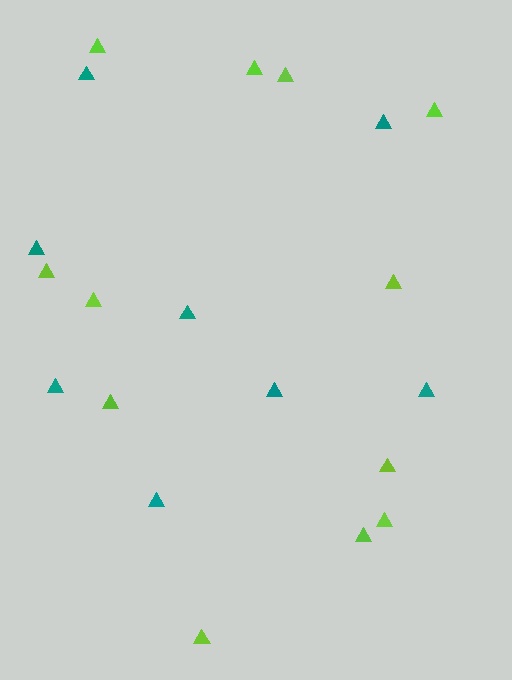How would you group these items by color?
There are 2 groups: one group of lime triangles (12) and one group of teal triangles (8).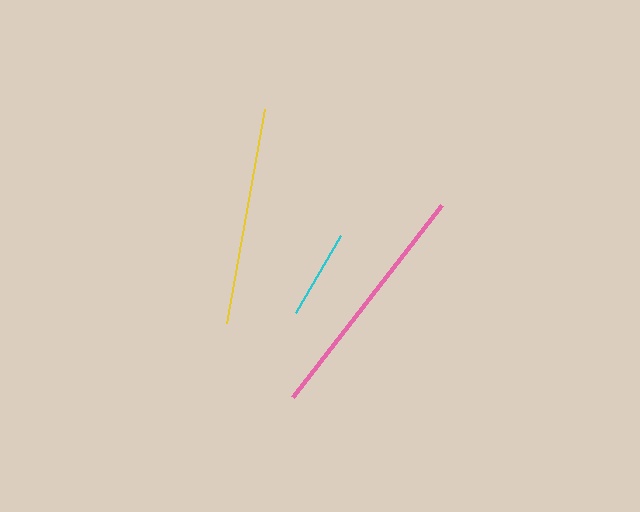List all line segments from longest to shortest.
From longest to shortest: pink, yellow, cyan.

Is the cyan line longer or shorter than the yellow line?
The yellow line is longer than the cyan line.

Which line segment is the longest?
The pink line is the longest at approximately 244 pixels.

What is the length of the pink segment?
The pink segment is approximately 244 pixels long.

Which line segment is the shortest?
The cyan line is the shortest at approximately 89 pixels.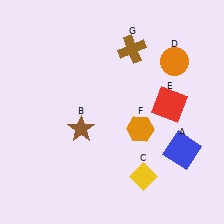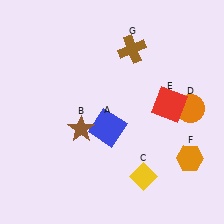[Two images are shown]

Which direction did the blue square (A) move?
The blue square (A) moved left.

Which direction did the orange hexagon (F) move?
The orange hexagon (F) moved right.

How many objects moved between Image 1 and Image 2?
3 objects moved between the two images.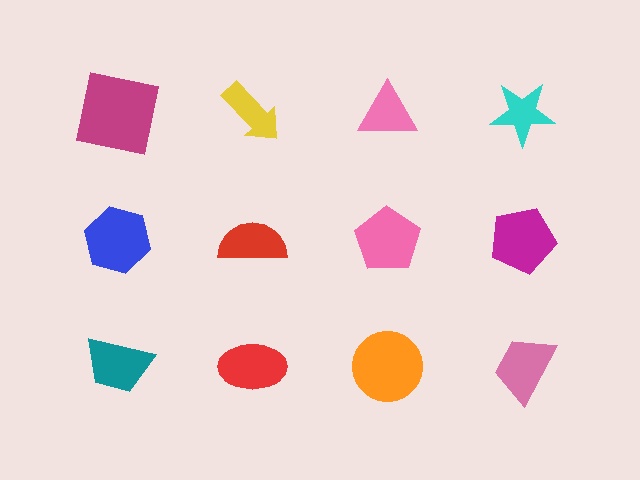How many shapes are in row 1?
4 shapes.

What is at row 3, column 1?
A teal trapezoid.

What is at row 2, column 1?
A blue hexagon.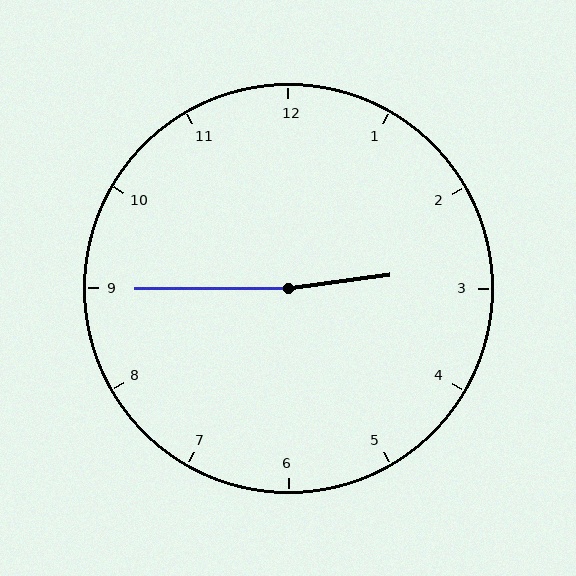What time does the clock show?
2:45.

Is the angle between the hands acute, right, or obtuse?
It is obtuse.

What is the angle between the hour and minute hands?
Approximately 172 degrees.